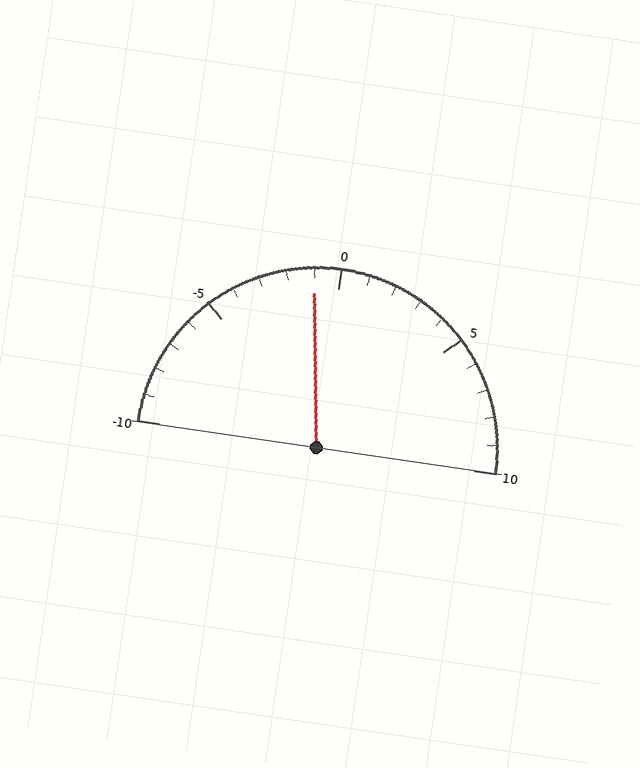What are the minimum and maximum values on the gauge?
The gauge ranges from -10 to 10.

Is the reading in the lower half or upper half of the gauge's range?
The reading is in the lower half of the range (-10 to 10).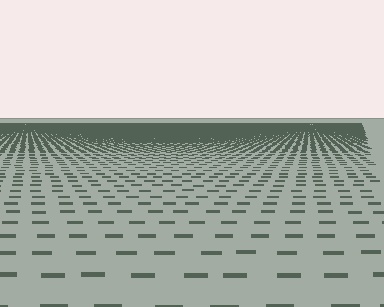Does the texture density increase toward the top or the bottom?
Density increases toward the top.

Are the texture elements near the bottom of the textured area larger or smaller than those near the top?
Larger. Near the bottom, elements are closer to the viewer and appear at a bigger on-screen size.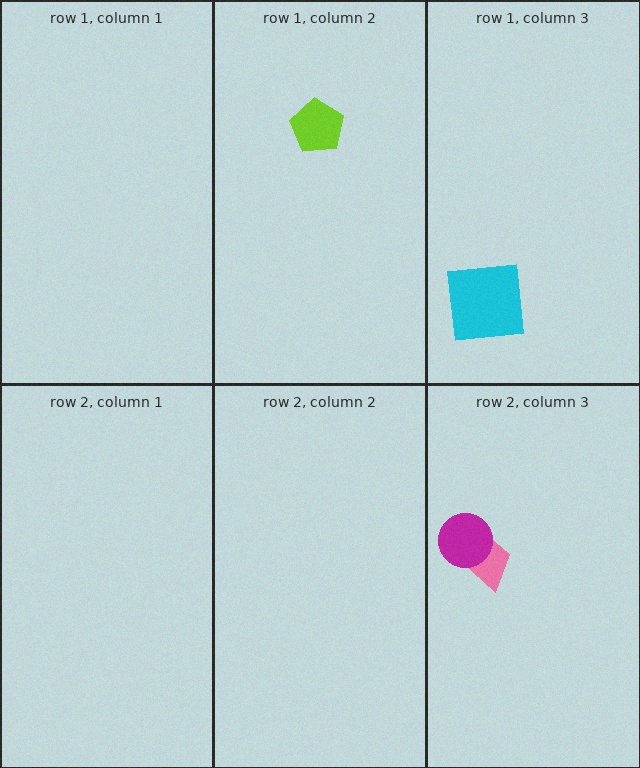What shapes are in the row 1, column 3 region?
The cyan square.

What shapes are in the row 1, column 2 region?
The lime pentagon.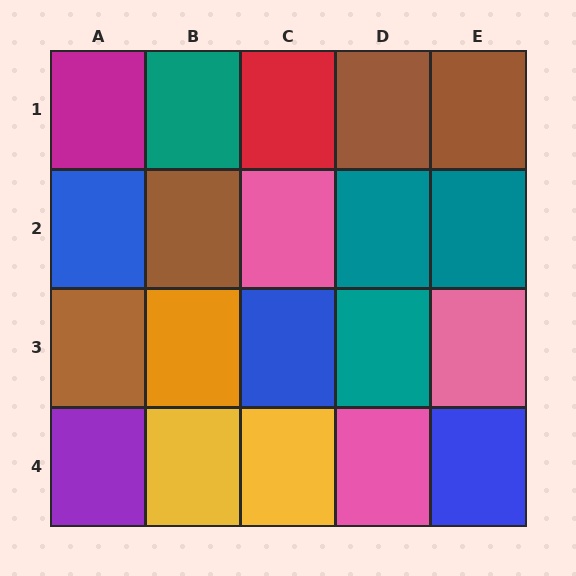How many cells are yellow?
2 cells are yellow.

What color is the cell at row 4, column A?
Purple.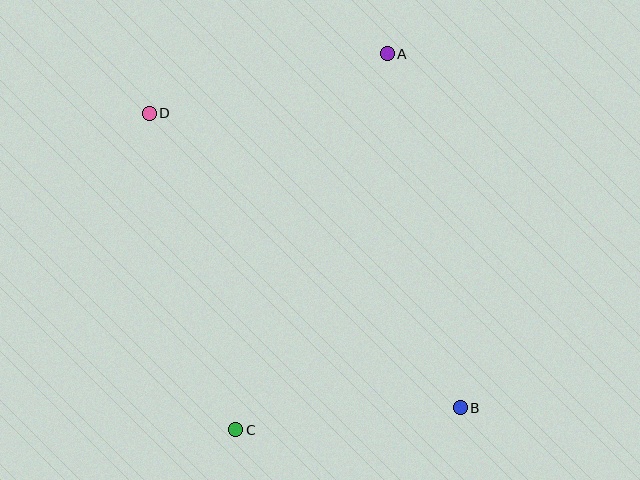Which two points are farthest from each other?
Points B and D are farthest from each other.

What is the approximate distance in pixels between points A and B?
The distance between A and B is approximately 362 pixels.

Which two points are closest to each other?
Points B and C are closest to each other.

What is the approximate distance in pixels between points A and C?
The distance between A and C is approximately 405 pixels.